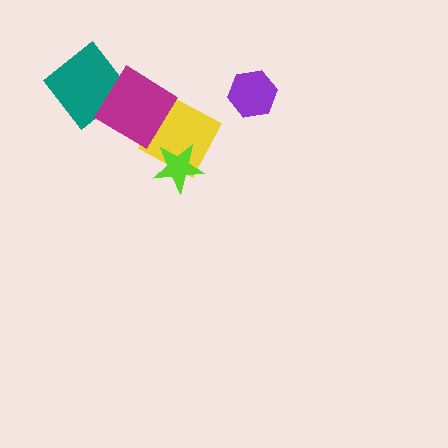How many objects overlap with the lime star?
1 object overlaps with the lime star.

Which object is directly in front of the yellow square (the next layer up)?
The lime star is directly in front of the yellow square.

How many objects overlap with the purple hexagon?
0 objects overlap with the purple hexagon.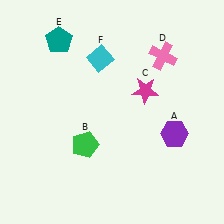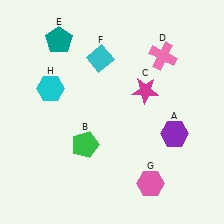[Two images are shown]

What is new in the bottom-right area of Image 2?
A pink hexagon (G) was added in the bottom-right area of Image 2.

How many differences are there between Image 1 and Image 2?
There are 2 differences between the two images.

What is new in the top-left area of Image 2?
A cyan hexagon (H) was added in the top-left area of Image 2.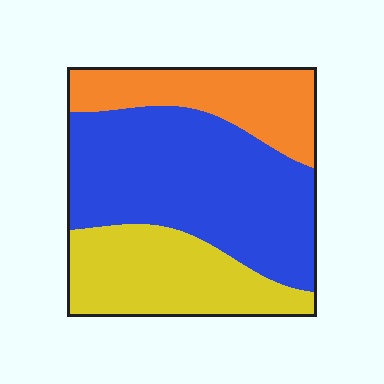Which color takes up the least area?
Orange, at roughly 20%.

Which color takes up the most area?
Blue, at roughly 50%.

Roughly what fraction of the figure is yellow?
Yellow takes up between a sixth and a third of the figure.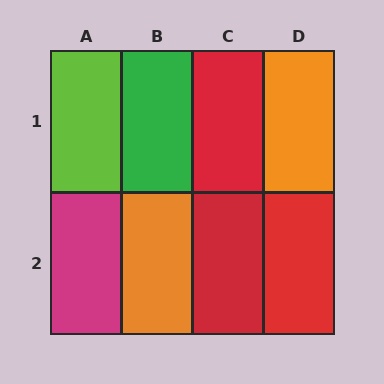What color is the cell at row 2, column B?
Orange.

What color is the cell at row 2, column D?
Red.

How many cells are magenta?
1 cell is magenta.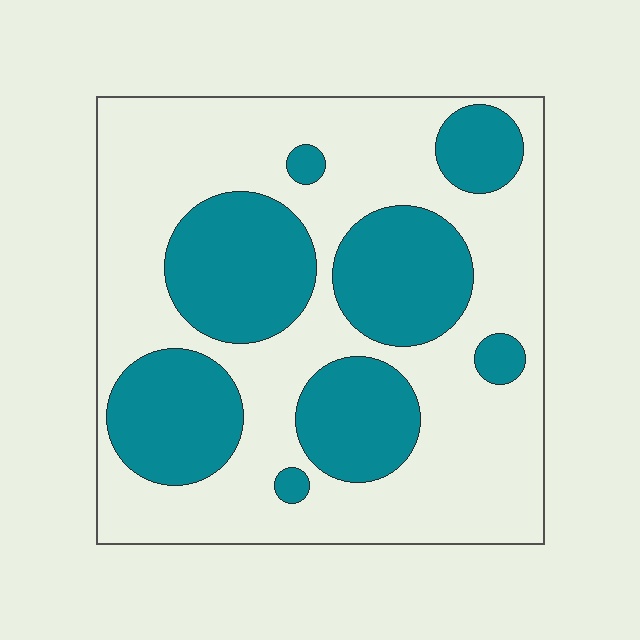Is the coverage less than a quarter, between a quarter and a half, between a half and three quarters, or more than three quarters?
Between a quarter and a half.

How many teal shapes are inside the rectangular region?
8.